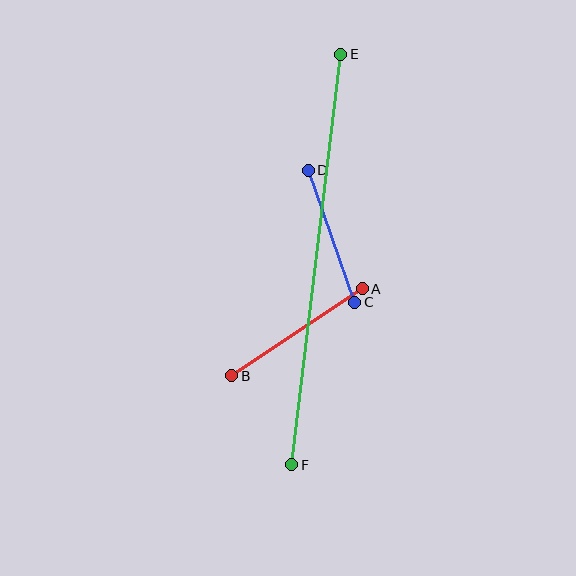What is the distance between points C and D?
The distance is approximately 140 pixels.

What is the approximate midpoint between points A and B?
The midpoint is at approximately (297, 332) pixels.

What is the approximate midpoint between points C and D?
The midpoint is at approximately (331, 236) pixels.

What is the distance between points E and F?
The distance is approximately 414 pixels.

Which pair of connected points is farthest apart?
Points E and F are farthest apart.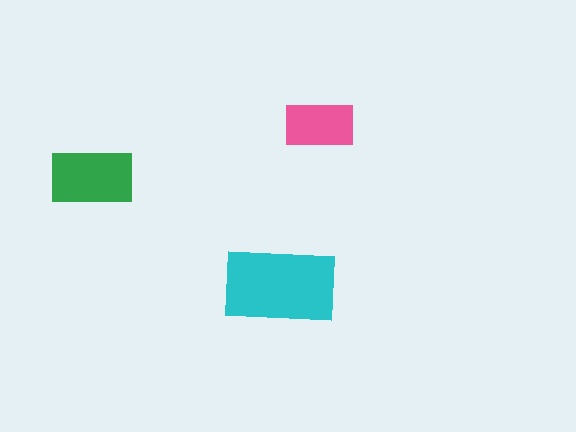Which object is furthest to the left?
The green rectangle is leftmost.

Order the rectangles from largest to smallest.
the cyan one, the green one, the pink one.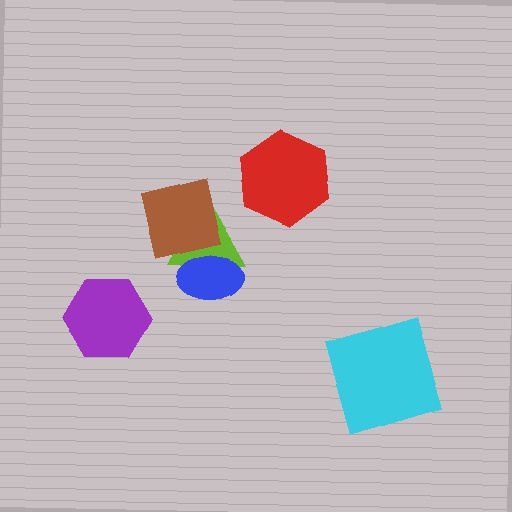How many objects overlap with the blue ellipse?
1 object overlaps with the blue ellipse.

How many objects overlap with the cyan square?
0 objects overlap with the cyan square.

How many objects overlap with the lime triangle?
2 objects overlap with the lime triangle.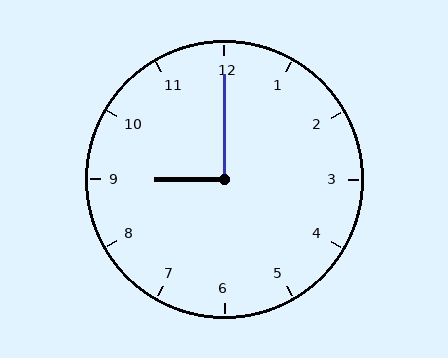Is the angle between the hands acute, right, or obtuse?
It is right.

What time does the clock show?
9:00.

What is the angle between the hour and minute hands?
Approximately 90 degrees.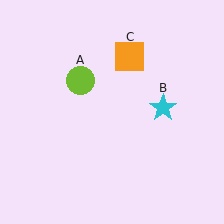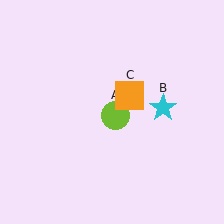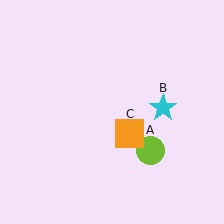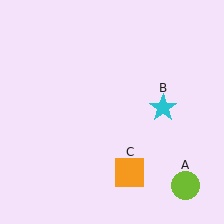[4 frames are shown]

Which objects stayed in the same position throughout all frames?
Cyan star (object B) remained stationary.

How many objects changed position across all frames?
2 objects changed position: lime circle (object A), orange square (object C).